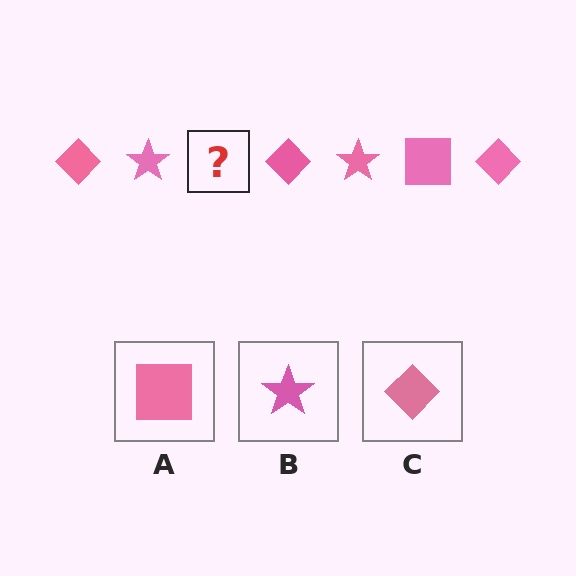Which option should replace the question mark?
Option A.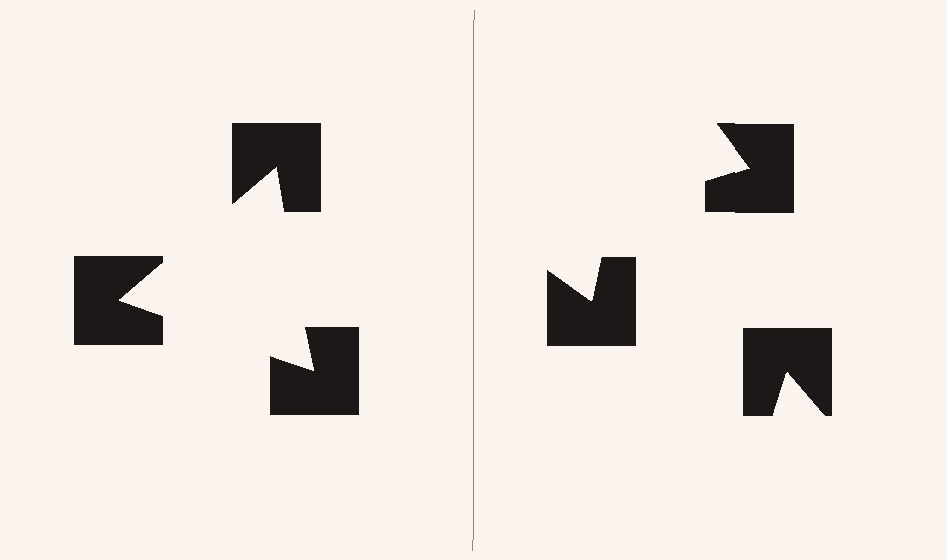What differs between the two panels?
The notched squares are positioned identically on both sides; only the wedge orientations differ. On the left they align to a triangle; on the right they are misaligned.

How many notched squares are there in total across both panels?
6 — 3 on each side.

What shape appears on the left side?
An illusory triangle.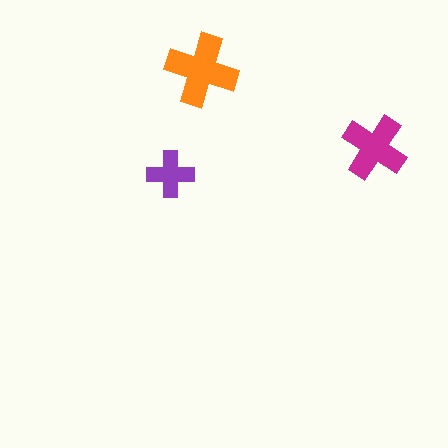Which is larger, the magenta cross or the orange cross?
The orange one.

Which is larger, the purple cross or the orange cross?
The orange one.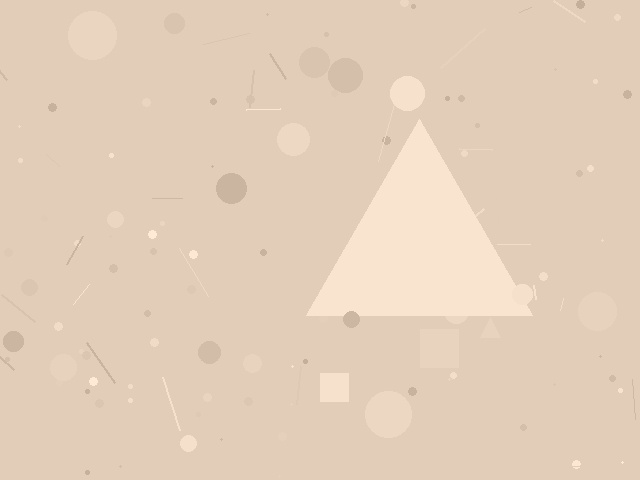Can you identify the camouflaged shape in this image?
The camouflaged shape is a triangle.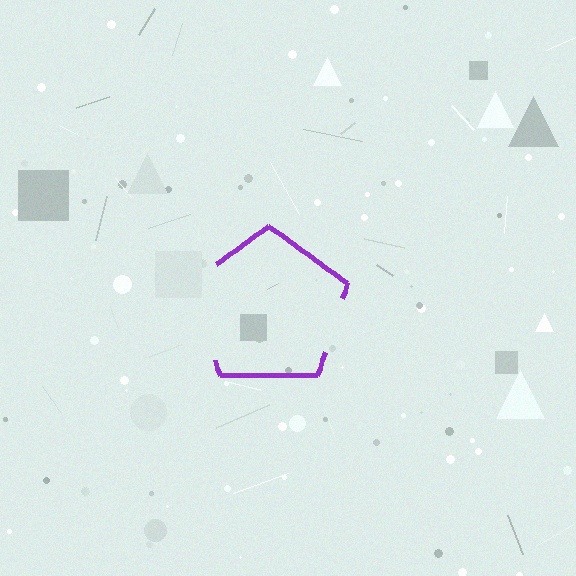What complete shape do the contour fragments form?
The contour fragments form a pentagon.